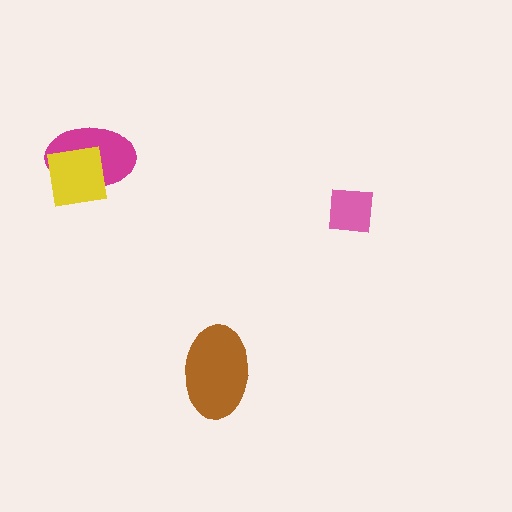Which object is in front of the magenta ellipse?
The yellow square is in front of the magenta ellipse.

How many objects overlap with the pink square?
0 objects overlap with the pink square.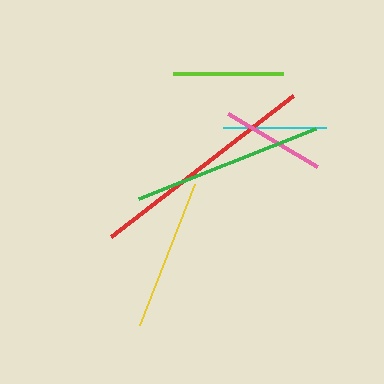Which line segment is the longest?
The red line is the longest at approximately 230 pixels.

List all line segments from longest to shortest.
From longest to shortest: red, green, yellow, lime, pink, cyan.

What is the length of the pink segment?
The pink segment is approximately 104 pixels long.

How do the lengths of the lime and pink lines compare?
The lime and pink lines are approximately the same length.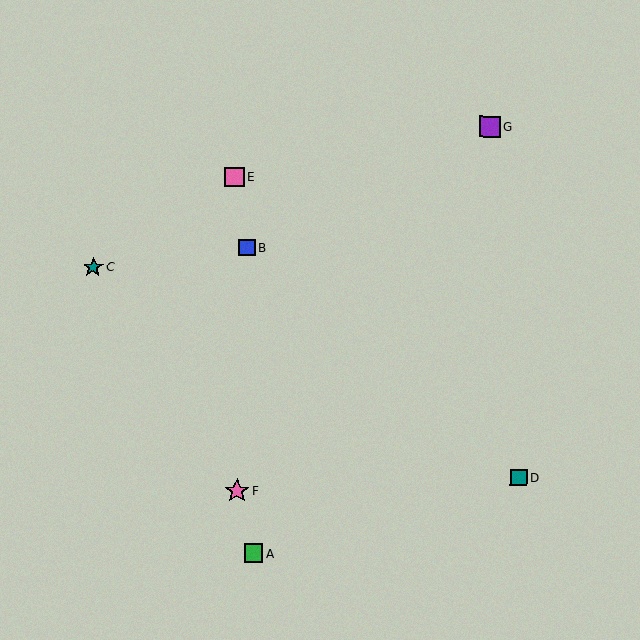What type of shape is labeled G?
Shape G is a purple square.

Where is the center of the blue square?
The center of the blue square is at (247, 248).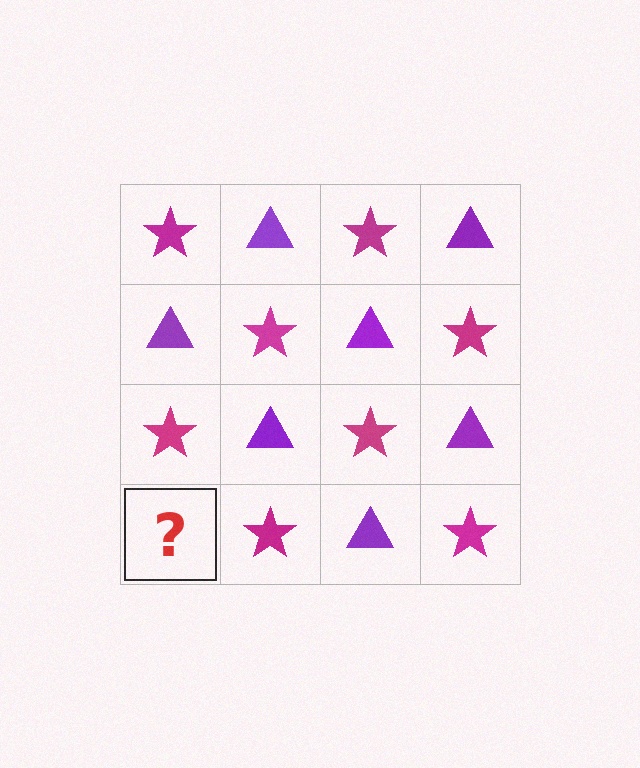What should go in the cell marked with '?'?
The missing cell should contain a purple triangle.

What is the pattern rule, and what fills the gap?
The rule is that it alternates magenta star and purple triangle in a checkerboard pattern. The gap should be filled with a purple triangle.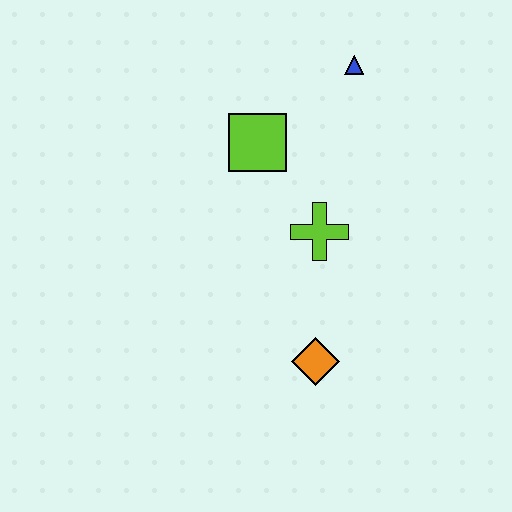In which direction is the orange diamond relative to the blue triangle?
The orange diamond is below the blue triangle.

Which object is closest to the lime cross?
The lime square is closest to the lime cross.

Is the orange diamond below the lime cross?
Yes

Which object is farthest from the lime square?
The orange diamond is farthest from the lime square.